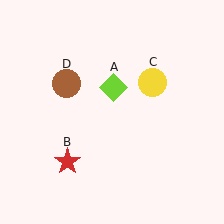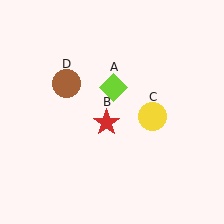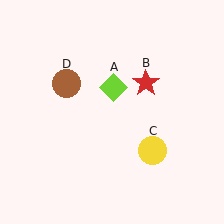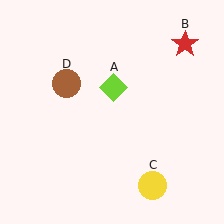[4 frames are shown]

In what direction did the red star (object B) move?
The red star (object B) moved up and to the right.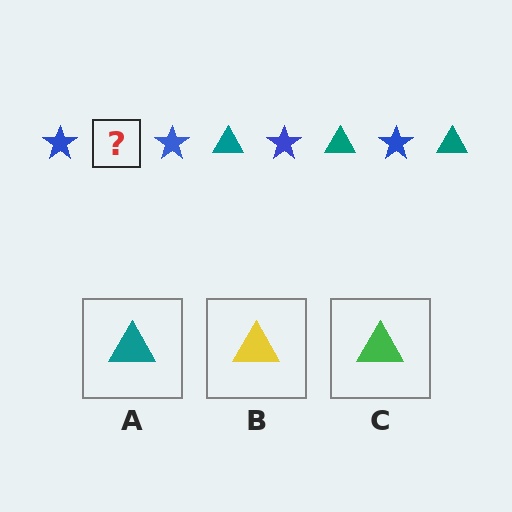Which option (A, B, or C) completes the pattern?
A.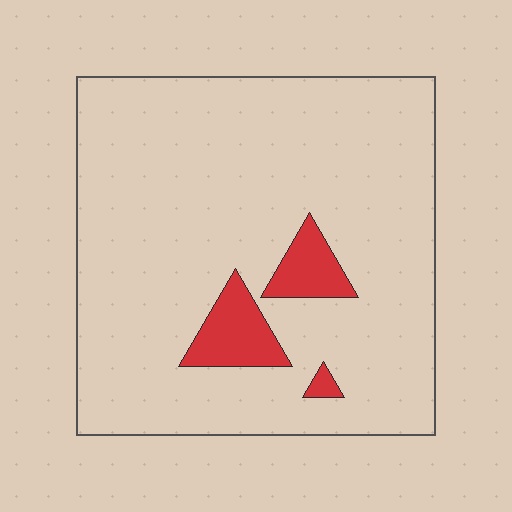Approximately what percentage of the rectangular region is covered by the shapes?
Approximately 10%.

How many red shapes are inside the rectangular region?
3.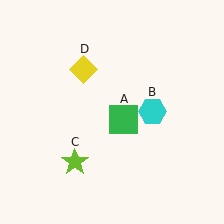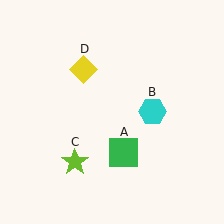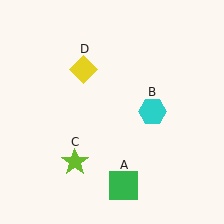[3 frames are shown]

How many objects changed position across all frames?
1 object changed position: green square (object A).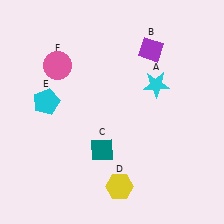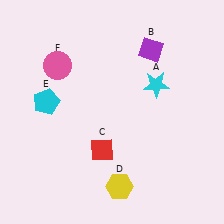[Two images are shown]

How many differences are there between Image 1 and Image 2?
There is 1 difference between the two images.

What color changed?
The diamond (C) changed from teal in Image 1 to red in Image 2.